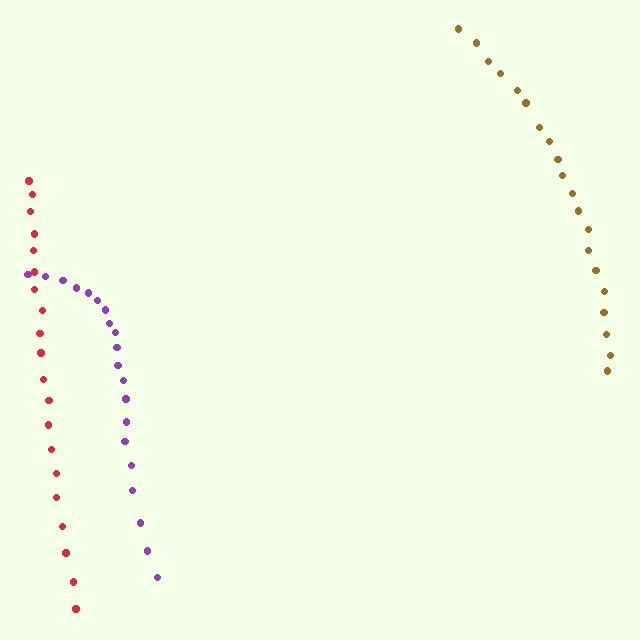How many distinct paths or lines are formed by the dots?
There are 3 distinct paths.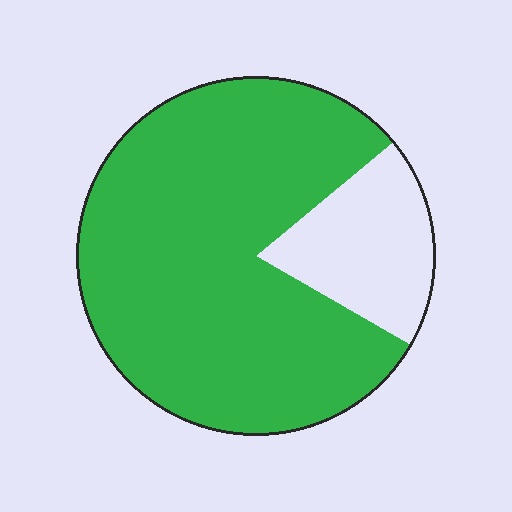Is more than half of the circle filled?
Yes.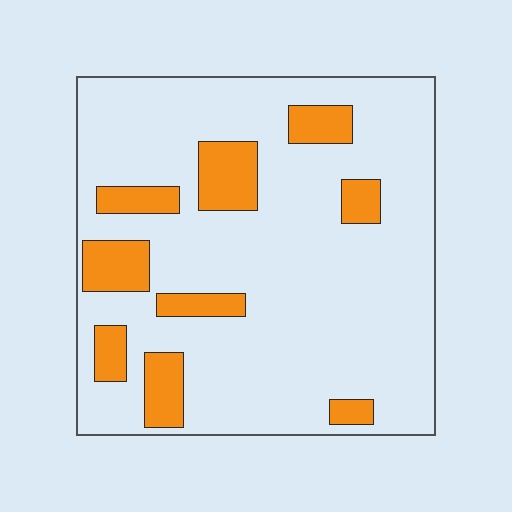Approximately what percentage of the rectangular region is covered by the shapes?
Approximately 15%.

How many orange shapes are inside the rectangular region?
9.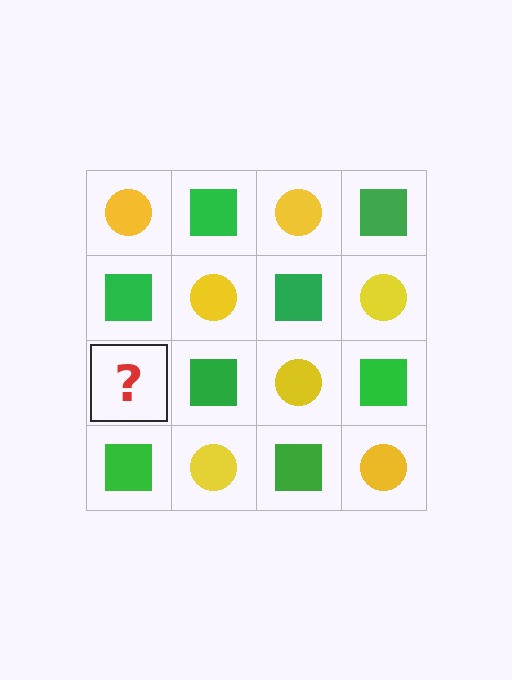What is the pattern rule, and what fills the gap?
The rule is that it alternates yellow circle and green square in a checkerboard pattern. The gap should be filled with a yellow circle.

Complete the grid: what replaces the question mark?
The question mark should be replaced with a yellow circle.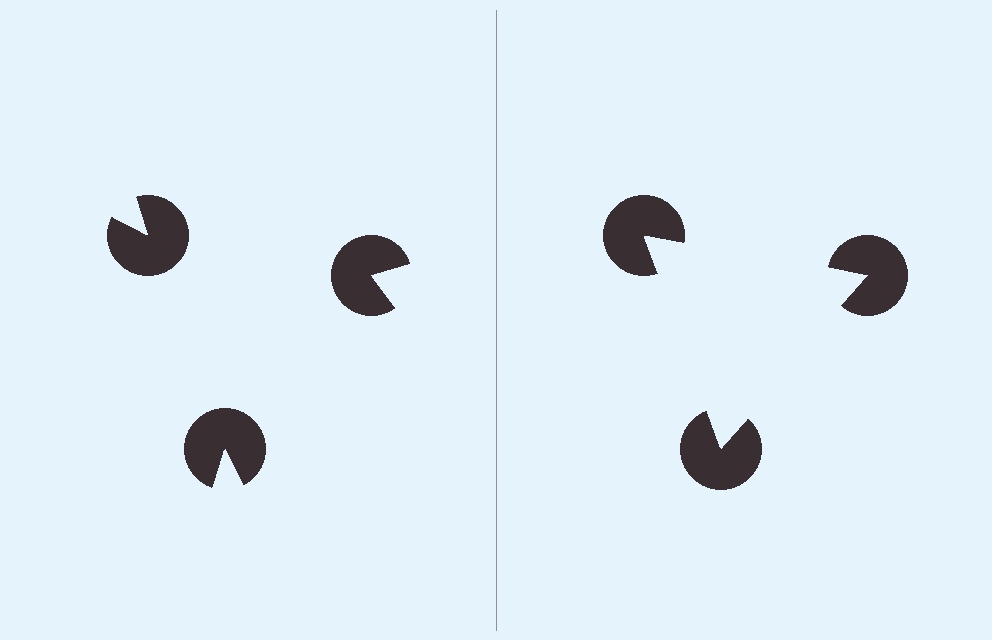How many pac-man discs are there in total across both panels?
6 — 3 on each side.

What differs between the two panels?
The pac-man discs are positioned identically on both sides; only the wedge orientations differ. On the right they align to a triangle; on the left they are misaligned.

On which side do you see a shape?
An illusory triangle appears on the right side. On the left side the wedge cuts are rotated, so no coherent shape forms.